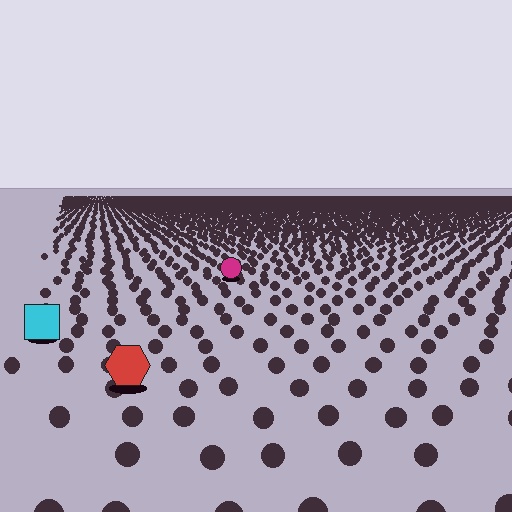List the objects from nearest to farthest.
From nearest to farthest: the red hexagon, the cyan square, the magenta circle.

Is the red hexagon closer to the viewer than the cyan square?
Yes. The red hexagon is closer — you can tell from the texture gradient: the ground texture is coarser near it.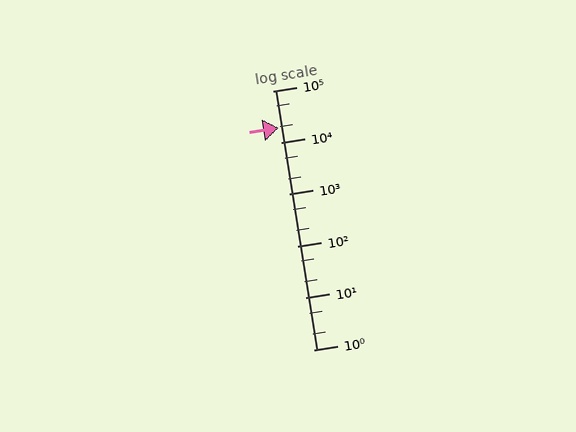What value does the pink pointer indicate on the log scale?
The pointer indicates approximately 19000.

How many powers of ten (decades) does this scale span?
The scale spans 5 decades, from 1 to 100000.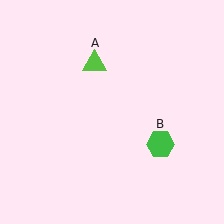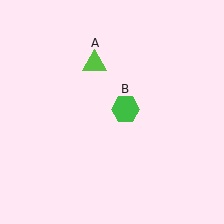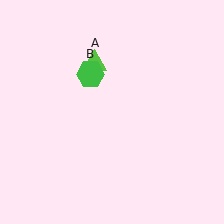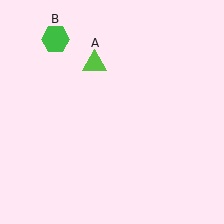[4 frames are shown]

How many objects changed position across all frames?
1 object changed position: green hexagon (object B).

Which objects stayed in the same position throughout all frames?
Lime triangle (object A) remained stationary.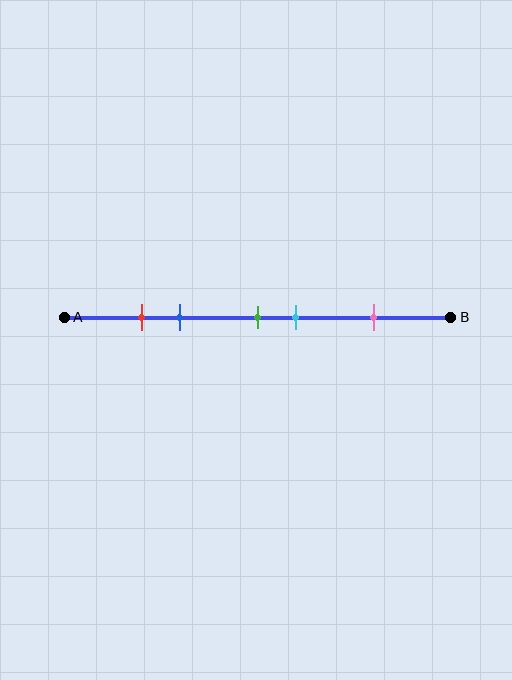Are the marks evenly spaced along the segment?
No, the marks are not evenly spaced.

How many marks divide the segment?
There are 5 marks dividing the segment.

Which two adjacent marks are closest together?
The red and blue marks are the closest adjacent pair.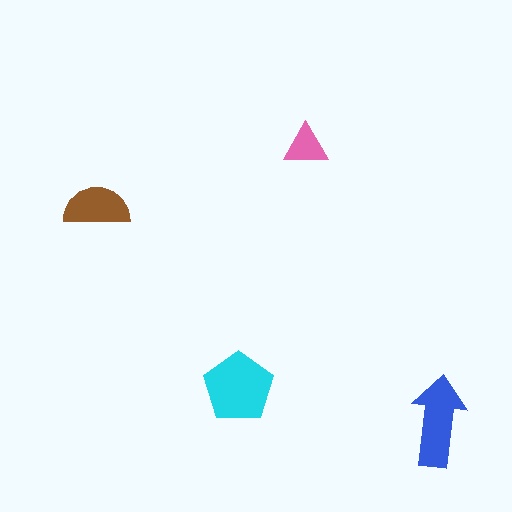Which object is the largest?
The cyan pentagon.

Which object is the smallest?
The pink triangle.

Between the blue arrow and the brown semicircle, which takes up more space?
The blue arrow.